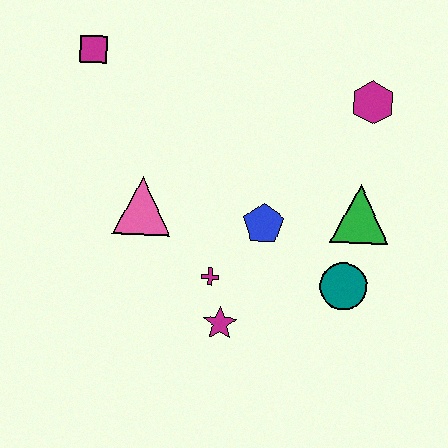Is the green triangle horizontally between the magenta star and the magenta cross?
No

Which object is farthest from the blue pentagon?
The magenta square is farthest from the blue pentagon.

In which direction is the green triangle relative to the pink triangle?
The green triangle is to the right of the pink triangle.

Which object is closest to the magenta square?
The pink triangle is closest to the magenta square.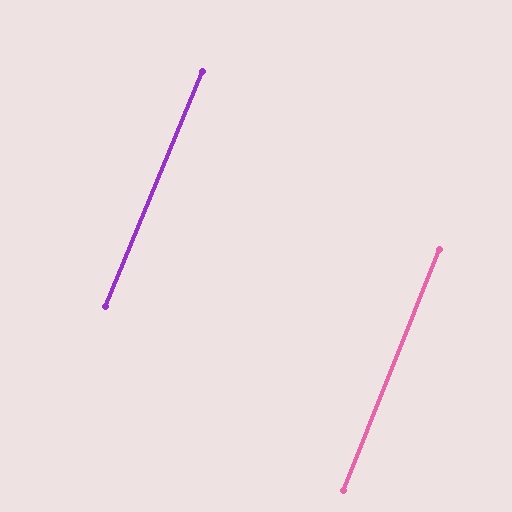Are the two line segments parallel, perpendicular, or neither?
Parallel — their directions differ by only 0.7°.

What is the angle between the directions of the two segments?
Approximately 1 degree.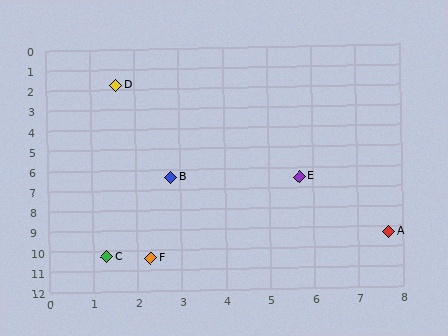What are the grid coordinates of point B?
Point B is at approximately (2.8, 6.4).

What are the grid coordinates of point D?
Point D is at approximately (1.6, 1.8).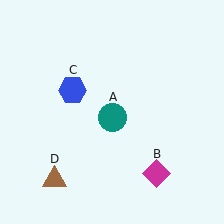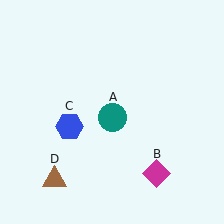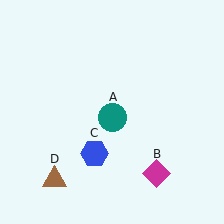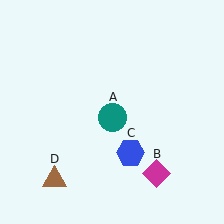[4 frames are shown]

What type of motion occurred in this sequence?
The blue hexagon (object C) rotated counterclockwise around the center of the scene.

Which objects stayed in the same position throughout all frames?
Teal circle (object A) and magenta diamond (object B) and brown triangle (object D) remained stationary.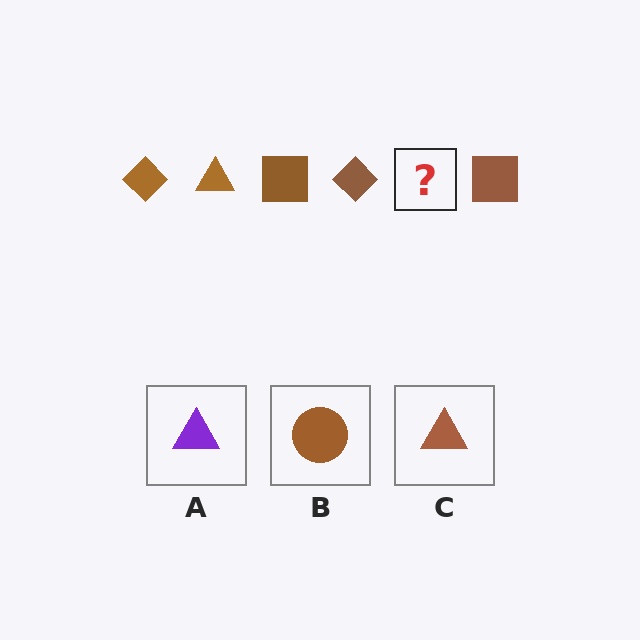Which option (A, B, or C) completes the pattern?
C.